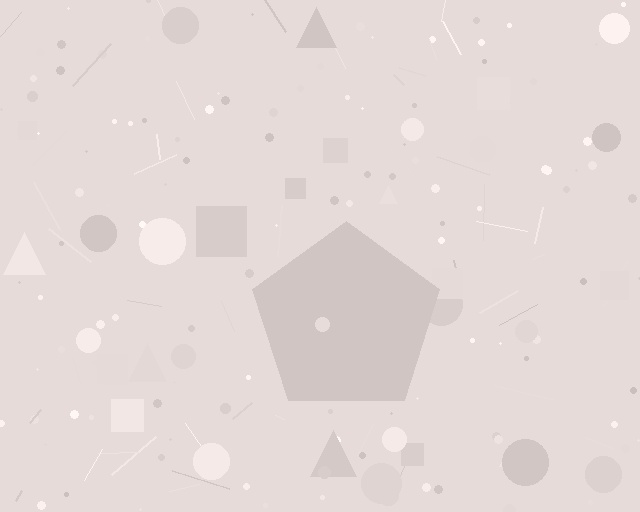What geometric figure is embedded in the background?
A pentagon is embedded in the background.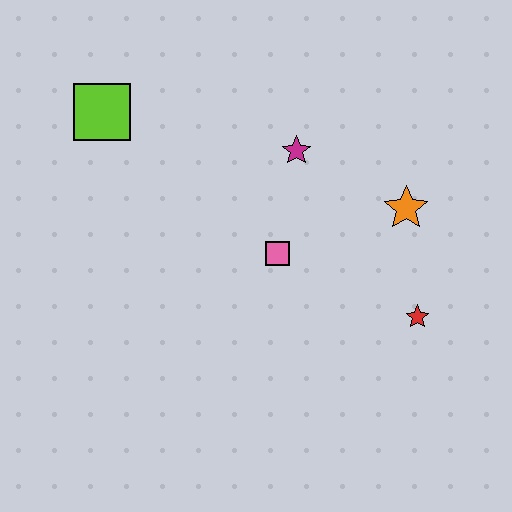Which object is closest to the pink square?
The magenta star is closest to the pink square.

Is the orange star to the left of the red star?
Yes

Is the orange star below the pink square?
No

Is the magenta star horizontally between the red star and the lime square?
Yes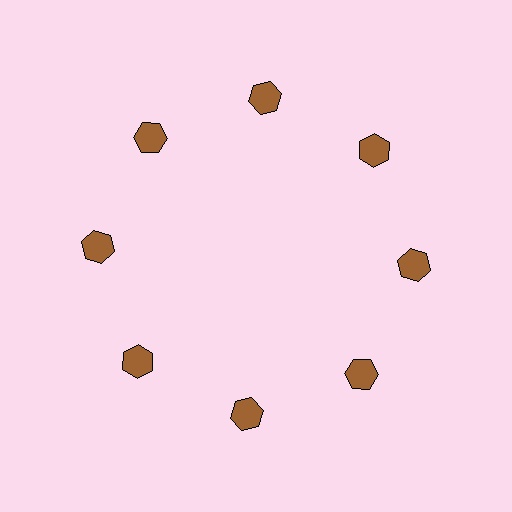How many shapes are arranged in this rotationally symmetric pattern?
There are 8 shapes, arranged in 8 groups of 1.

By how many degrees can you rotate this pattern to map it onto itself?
The pattern maps onto itself every 45 degrees of rotation.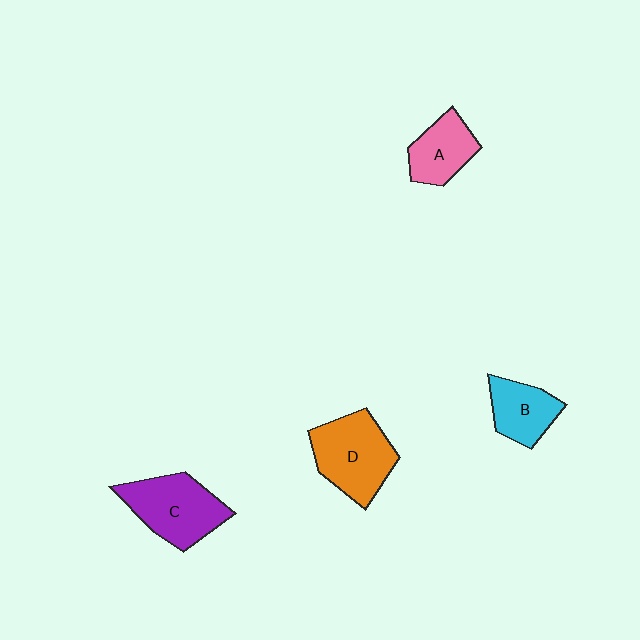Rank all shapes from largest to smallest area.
From largest to smallest: D (orange), C (purple), A (pink), B (cyan).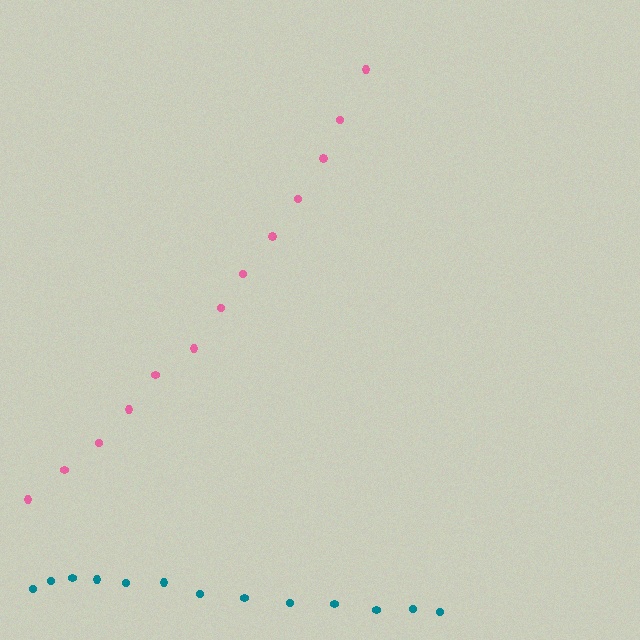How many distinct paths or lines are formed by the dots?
There are 2 distinct paths.